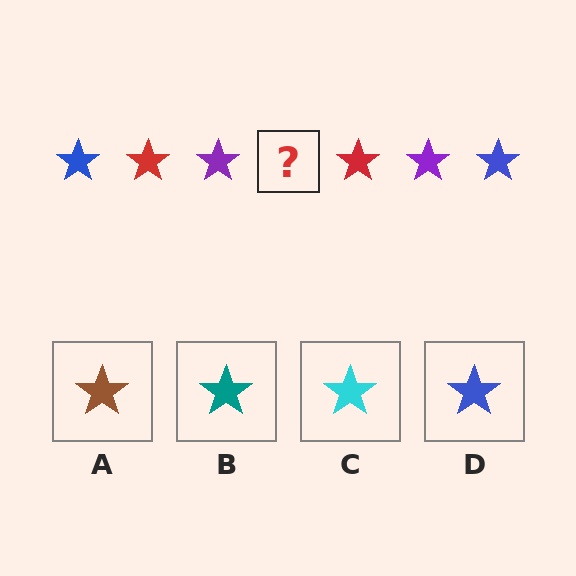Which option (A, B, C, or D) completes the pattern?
D.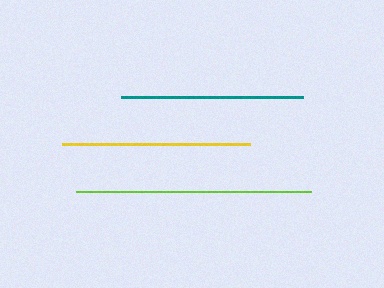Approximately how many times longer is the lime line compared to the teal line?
The lime line is approximately 1.3 times the length of the teal line.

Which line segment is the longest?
The lime line is the longest at approximately 235 pixels.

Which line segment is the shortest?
The teal line is the shortest at approximately 182 pixels.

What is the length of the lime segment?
The lime segment is approximately 235 pixels long.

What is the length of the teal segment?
The teal segment is approximately 182 pixels long.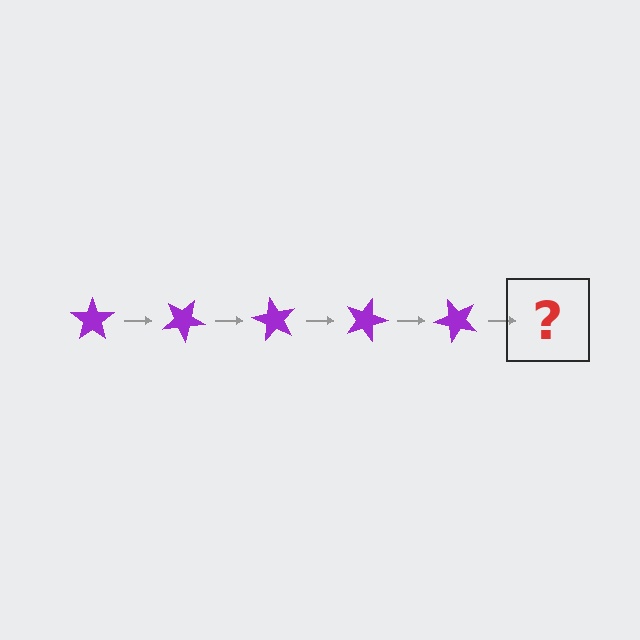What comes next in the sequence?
The next element should be a purple star rotated 150 degrees.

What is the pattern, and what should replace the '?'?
The pattern is that the star rotates 30 degrees each step. The '?' should be a purple star rotated 150 degrees.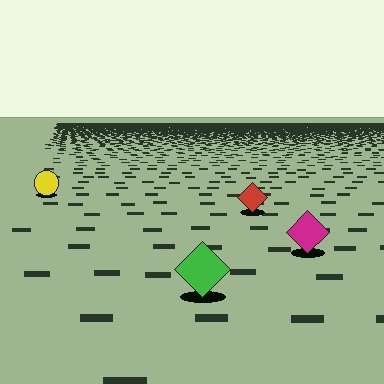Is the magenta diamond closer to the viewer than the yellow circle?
Yes. The magenta diamond is closer — you can tell from the texture gradient: the ground texture is coarser near it.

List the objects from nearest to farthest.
From nearest to farthest: the green diamond, the magenta diamond, the red diamond, the yellow circle.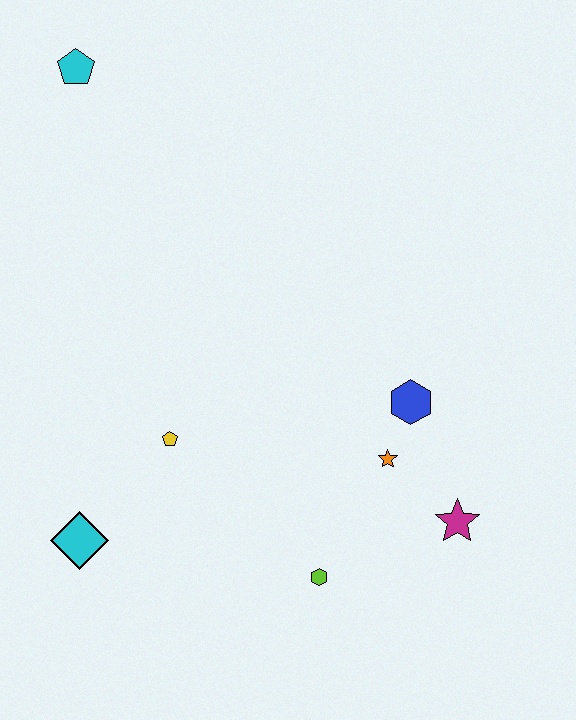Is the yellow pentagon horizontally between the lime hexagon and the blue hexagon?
No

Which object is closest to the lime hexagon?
The orange star is closest to the lime hexagon.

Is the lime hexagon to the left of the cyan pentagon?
No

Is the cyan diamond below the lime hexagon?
No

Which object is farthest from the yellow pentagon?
The cyan pentagon is farthest from the yellow pentagon.